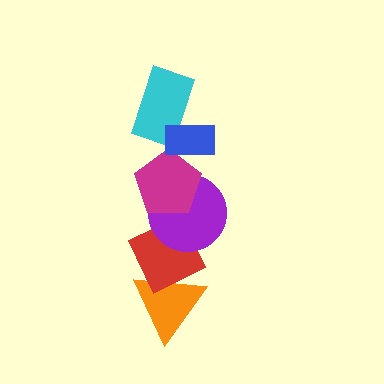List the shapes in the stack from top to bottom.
From top to bottom: the blue rectangle, the cyan rectangle, the magenta pentagon, the purple circle, the red diamond, the orange triangle.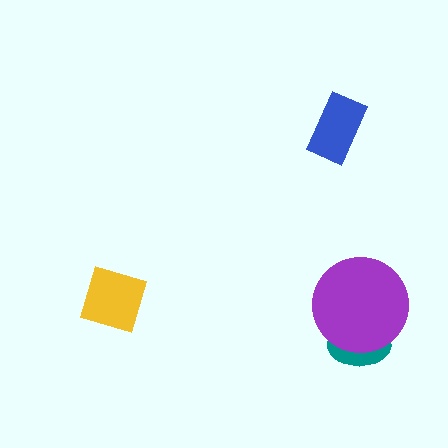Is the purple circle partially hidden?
No, no other shape covers it.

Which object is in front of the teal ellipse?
The purple circle is in front of the teal ellipse.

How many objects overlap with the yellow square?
0 objects overlap with the yellow square.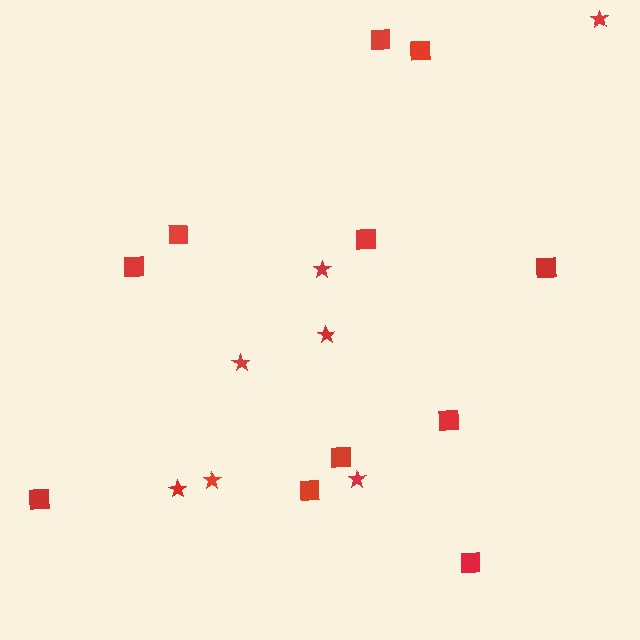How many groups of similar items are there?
There are 2 groups: one group of stars (7) and one group of squares (11).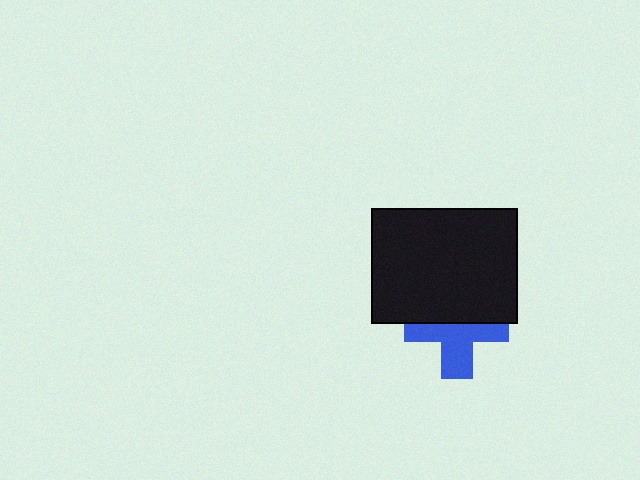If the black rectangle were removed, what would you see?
You would see the complete blue cross.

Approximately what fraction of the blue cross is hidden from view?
Roughly 46% of the blue cross is hidden behind the black rectangle.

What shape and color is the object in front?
The object in front is a black rectangle.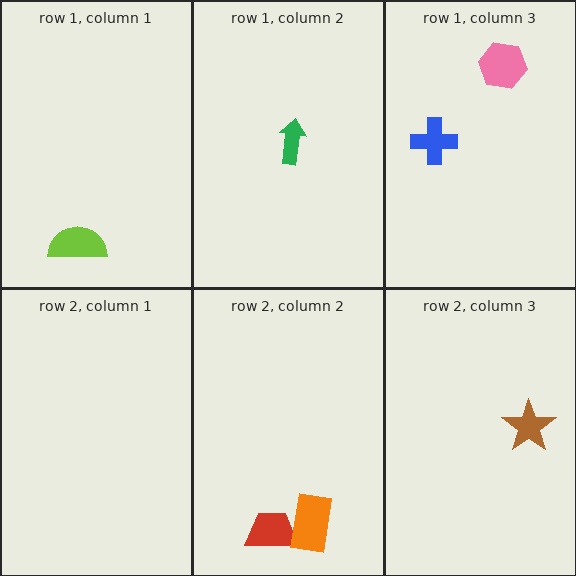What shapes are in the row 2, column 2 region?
The red trapezoid, the orange rectangle.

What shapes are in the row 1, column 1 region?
The lime semicircle.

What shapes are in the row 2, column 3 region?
The brown star.